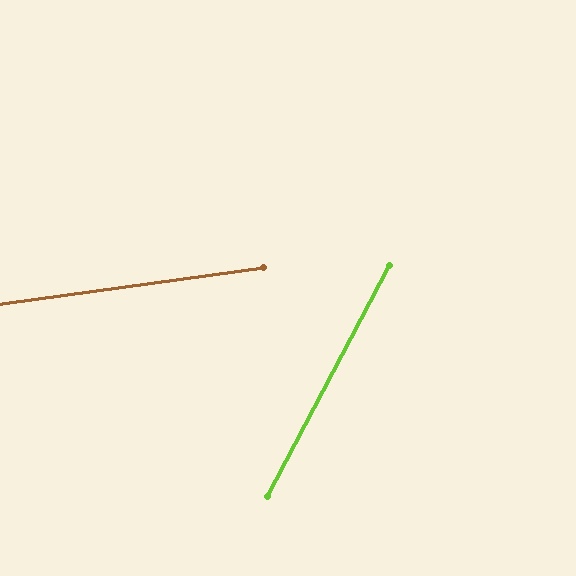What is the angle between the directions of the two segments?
Approximately 55 degrees.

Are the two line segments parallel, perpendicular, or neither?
Neither parallel nor perpendicular — they differ by about 55°.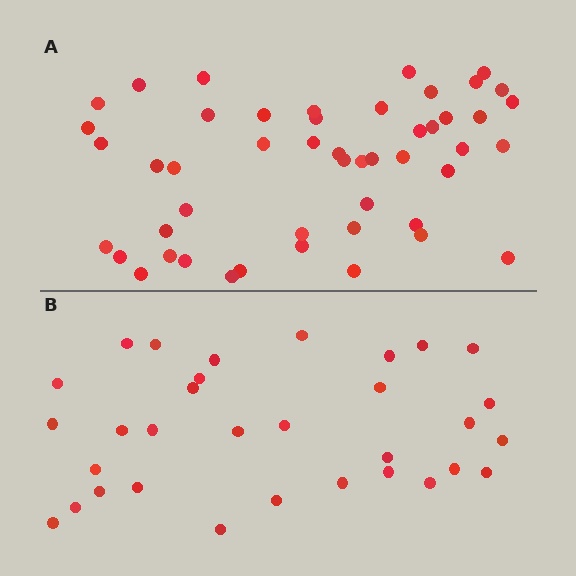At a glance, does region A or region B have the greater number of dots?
Region A (the top region) has more dots.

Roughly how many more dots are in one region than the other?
Region A has approximately 15 more dots than region B.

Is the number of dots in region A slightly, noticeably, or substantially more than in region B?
Region A has substantially more. The ratio is roughly 1.5 to 1.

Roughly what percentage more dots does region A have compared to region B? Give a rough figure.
About 55% more.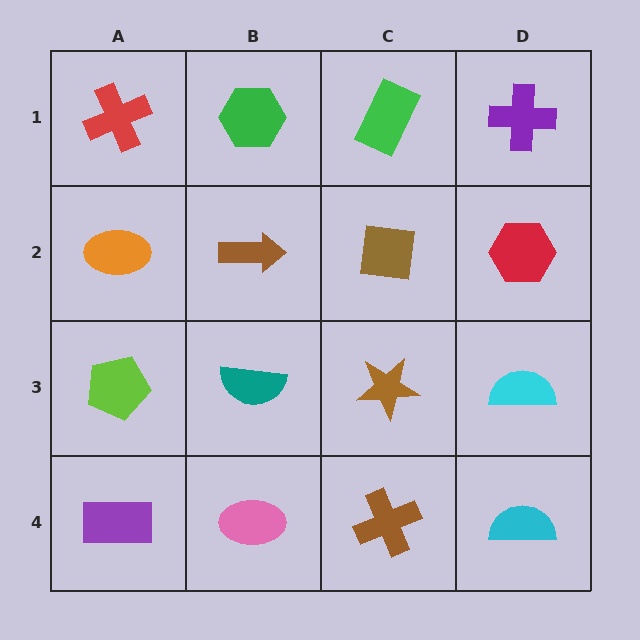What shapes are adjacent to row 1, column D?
A red hexagon (row 2, column D), a green rectangle (row 1, column C).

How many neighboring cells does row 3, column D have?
3.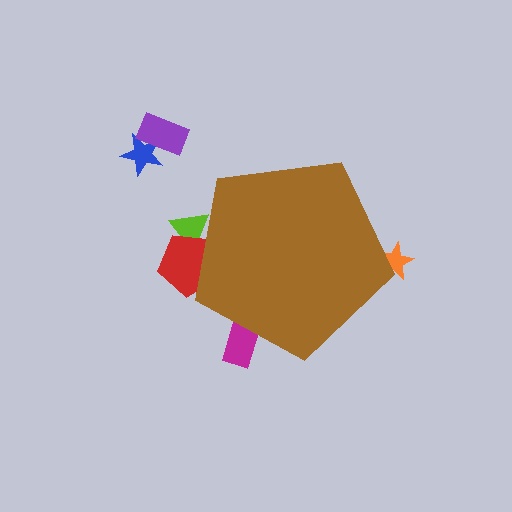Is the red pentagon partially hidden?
Yes, the red pentagon is partially hidden behind the brown pentagon.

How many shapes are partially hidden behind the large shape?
4 shapes are partially hidden.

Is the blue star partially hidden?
No, the blue star is fully visible.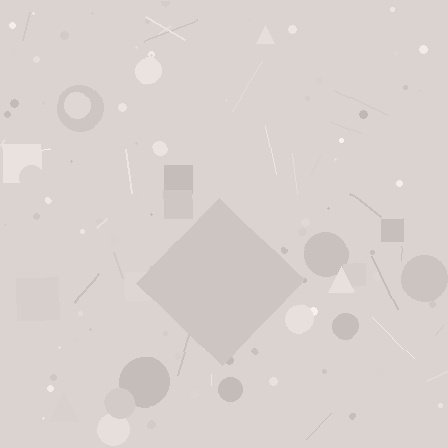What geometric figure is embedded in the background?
A diamond is embedded in the background.